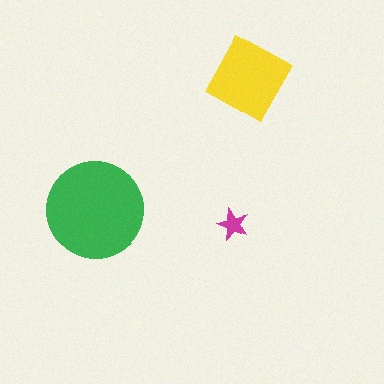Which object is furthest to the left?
The green circle is leftmost.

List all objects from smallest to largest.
The magenta star, the yellow diamond, the green circle.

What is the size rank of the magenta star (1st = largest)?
3rd.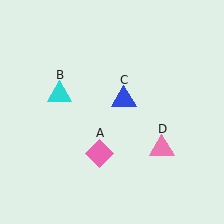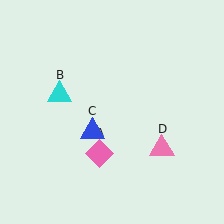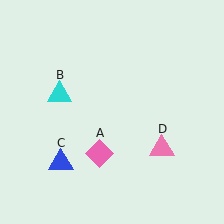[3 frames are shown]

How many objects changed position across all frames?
1 object changed position: blue triangle (object C).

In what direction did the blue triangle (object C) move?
The blue triangle (object C) moved down and to the left.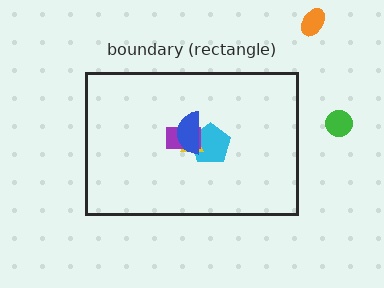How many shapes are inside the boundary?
4 inside, 2 outside.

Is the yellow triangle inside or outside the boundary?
Inside.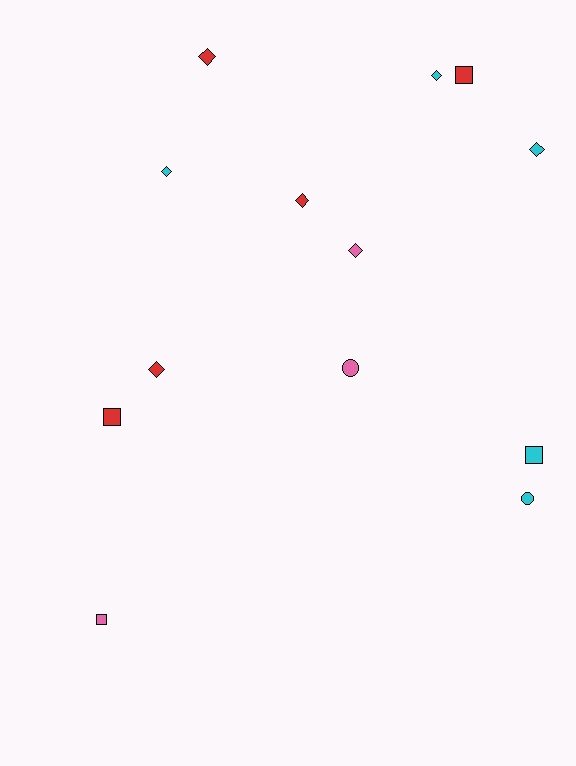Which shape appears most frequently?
Diamond, with 7 objects.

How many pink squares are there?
There is 1 pink square.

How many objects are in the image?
There are 13 objects.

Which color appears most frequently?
Red, with 5 objects.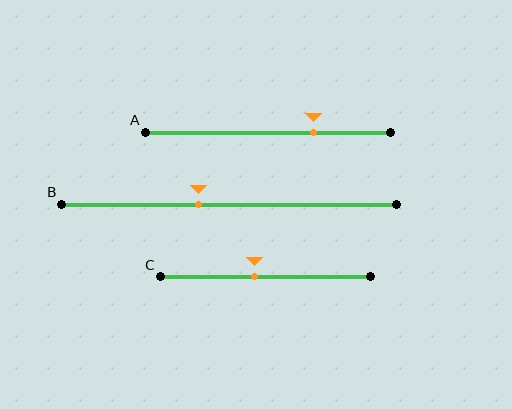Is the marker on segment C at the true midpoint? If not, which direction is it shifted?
No, the marker on segment C is shifted to the left by about 5% of the segment length.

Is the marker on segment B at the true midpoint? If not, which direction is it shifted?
No, the marker on segment B is shifted to the left by about 9% of the segment length.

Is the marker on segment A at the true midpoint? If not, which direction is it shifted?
No, the marker on segment A is shifted to the right by about 18% of the segment length.